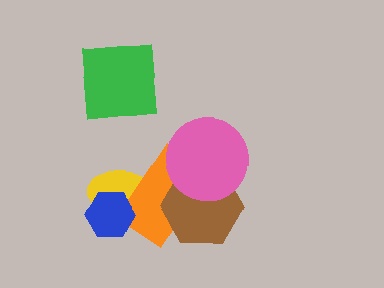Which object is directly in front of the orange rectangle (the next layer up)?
The brown hexagon is directly in front of the orange rectangle.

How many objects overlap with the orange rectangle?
4 objects overlap with the orange rectangle.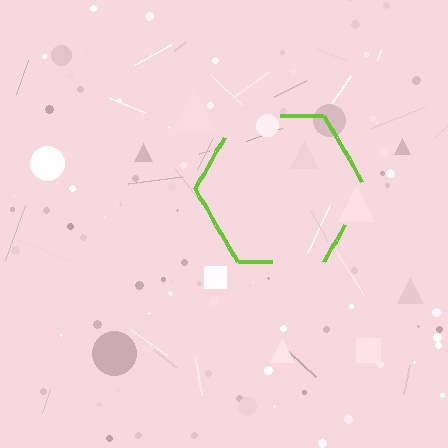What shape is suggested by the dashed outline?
The dashed outline suggests a hexagon.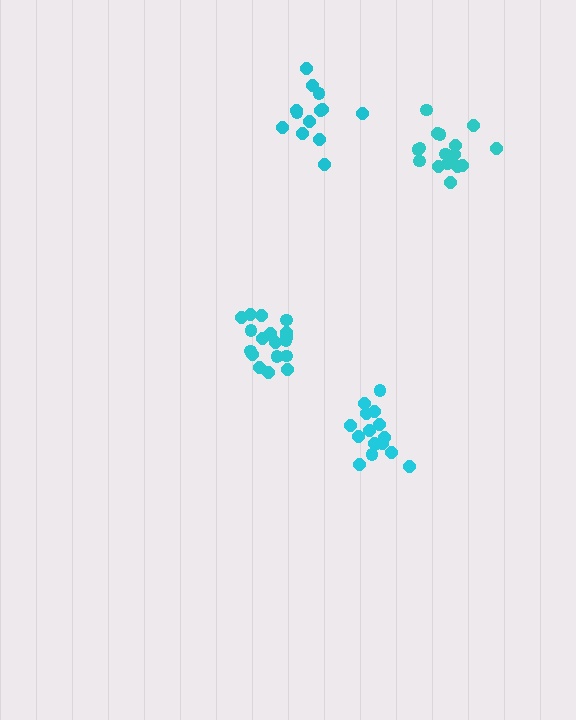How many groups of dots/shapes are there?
There are 4 groups.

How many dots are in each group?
Group 1: 18 dots, Group 2: 13 dots, Group 3: 16 dots, Group 4: 17 dots (64 total).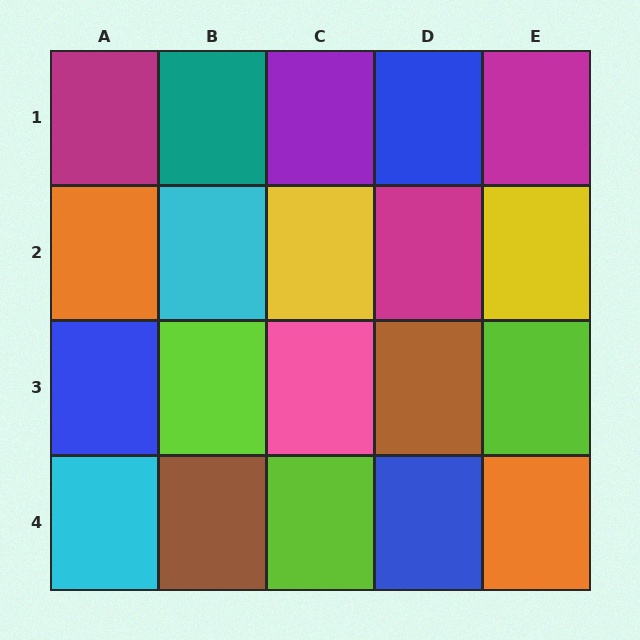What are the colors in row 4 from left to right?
Cyan, brown, lime, blue, orange.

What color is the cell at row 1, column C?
Purple.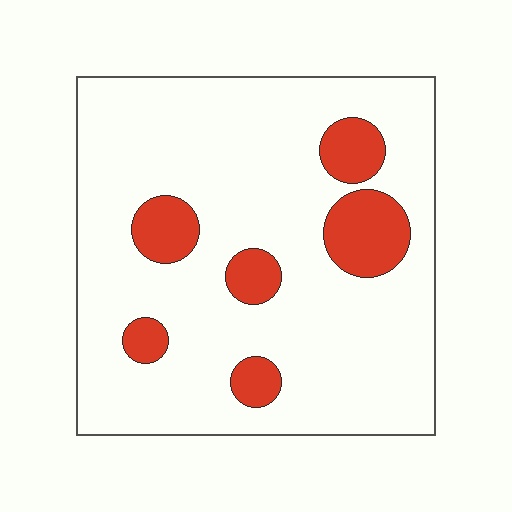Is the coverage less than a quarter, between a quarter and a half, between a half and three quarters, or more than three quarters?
Less than a quarter.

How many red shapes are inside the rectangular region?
6.